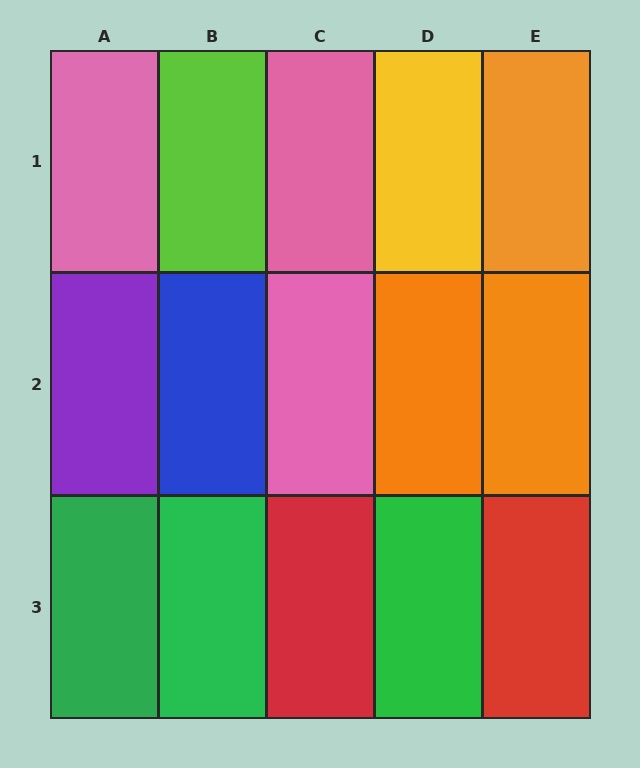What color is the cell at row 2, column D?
Orange.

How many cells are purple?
1 cell is purple.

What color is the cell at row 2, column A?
Purple.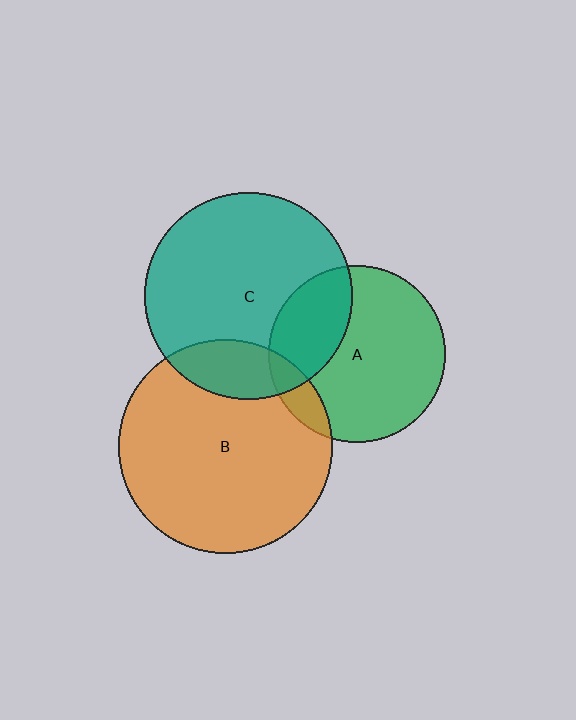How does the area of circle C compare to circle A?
Approximately 1.4 times.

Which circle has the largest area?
Circle B (orange).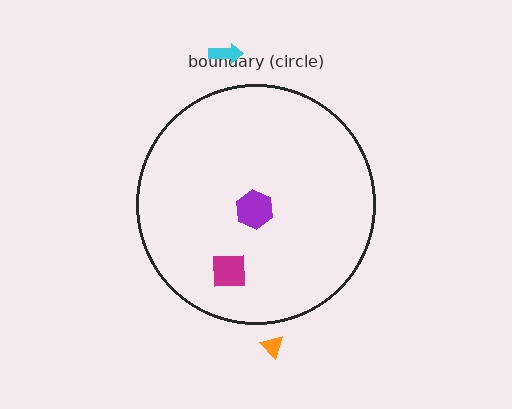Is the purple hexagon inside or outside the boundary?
Inside.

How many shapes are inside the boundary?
2 inside, 2 outside.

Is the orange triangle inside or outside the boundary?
Outside.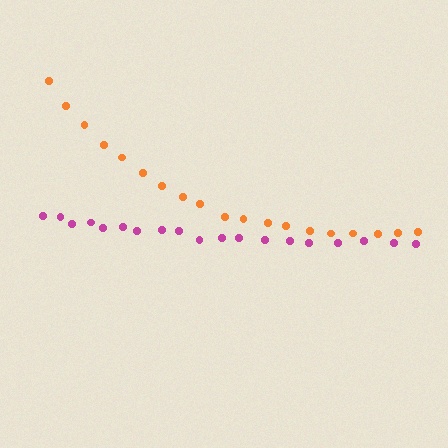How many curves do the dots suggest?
There are 2 distinct paths.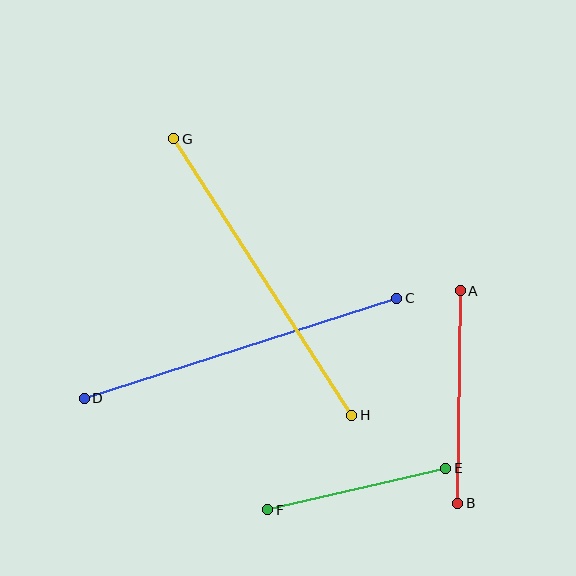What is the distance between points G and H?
The distance is approximately 329 pixels.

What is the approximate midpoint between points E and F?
The midpoint is at approximately (357, 489) pixels.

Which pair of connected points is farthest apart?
Points G and H are farthest apart.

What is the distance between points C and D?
The distance is approximately 328 pixels.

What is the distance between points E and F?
The distance is approximately 183 pixels.